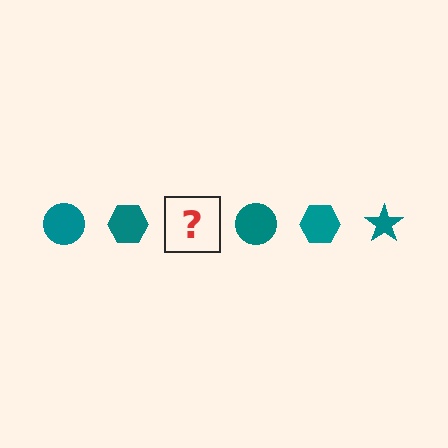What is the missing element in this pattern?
The missing element is a teal star.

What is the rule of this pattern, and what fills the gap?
The rule is that the pattern cycles through circle, hexagon, star shapes in teal. The gap should be filled with a teal star.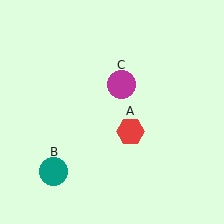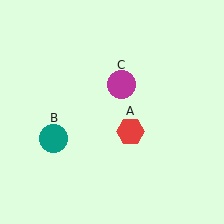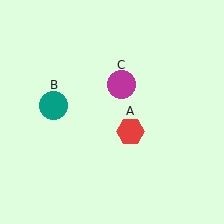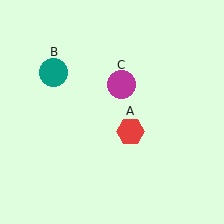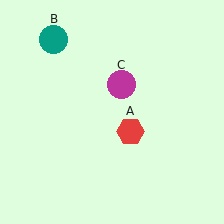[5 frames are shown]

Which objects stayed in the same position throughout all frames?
Red hexagon (object A) and magenta circle (object C) remained stationary.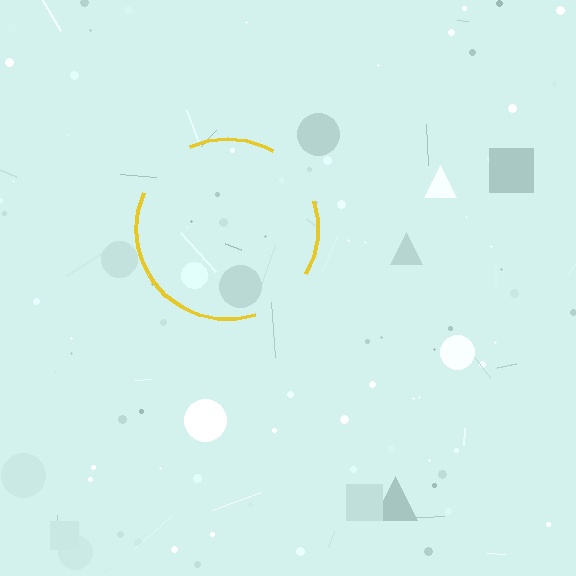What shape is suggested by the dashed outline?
The dashed outline suggests a circle.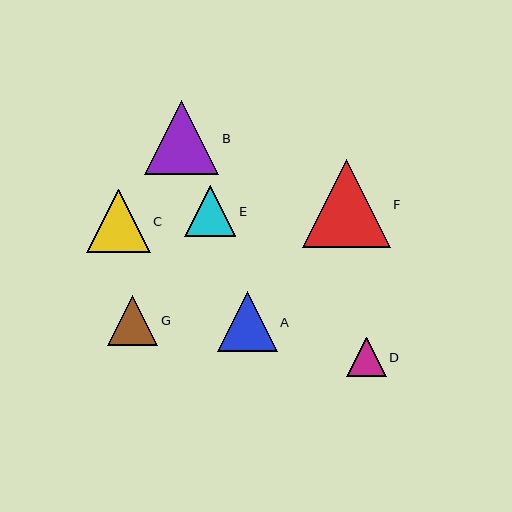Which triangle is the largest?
Triangle F is the largest with a size of approximately 88 pixels.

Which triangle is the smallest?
Triangle D is the smallest with a size of approximately 39 pixels.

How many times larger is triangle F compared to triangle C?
Triangle F is approximately 1.4 times the size of triangle C.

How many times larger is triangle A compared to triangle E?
Triangle A is approximately 1.2 times the size of triangle E.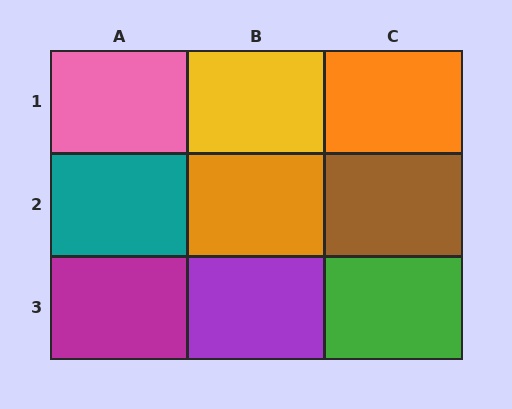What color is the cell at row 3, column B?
Purple.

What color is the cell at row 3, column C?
Green.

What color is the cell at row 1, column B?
Yellow.